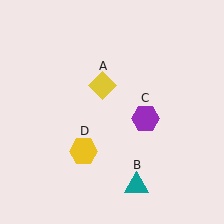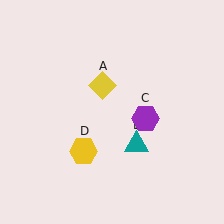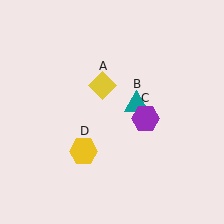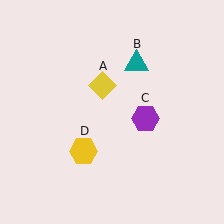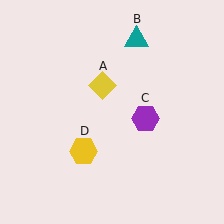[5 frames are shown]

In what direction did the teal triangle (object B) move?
The teal triangle (object B) moved up.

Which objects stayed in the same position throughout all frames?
Yellow diamond (object A) and purple hexagon (object C) and yellow hexagon (object D) remained stationary.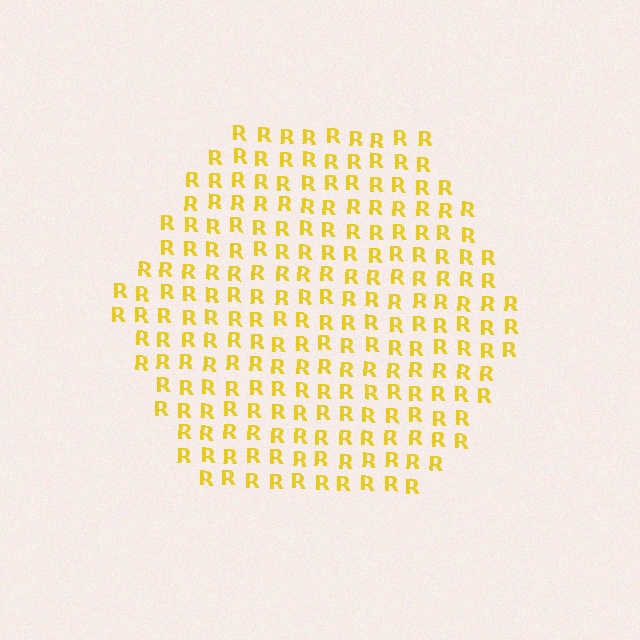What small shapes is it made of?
It is made of small letter R's.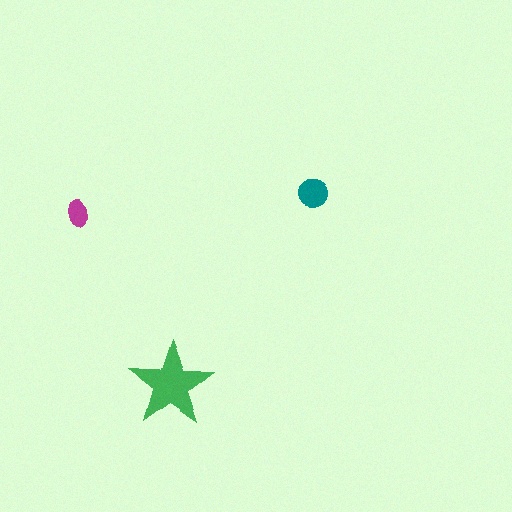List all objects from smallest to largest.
The magenta ellipse, the teal circle, the green star.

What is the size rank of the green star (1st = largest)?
1st.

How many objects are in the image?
There are 3 objects in the image.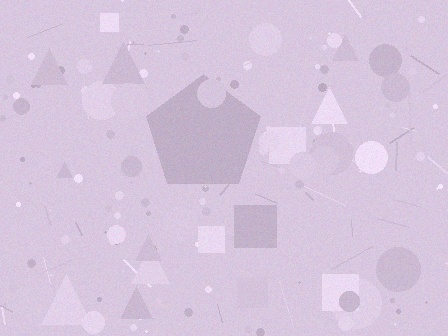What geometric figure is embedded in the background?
A pentagon is embedded in the background.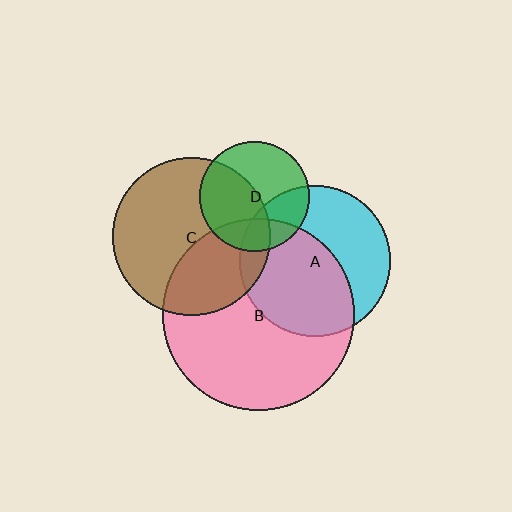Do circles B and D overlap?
Yes.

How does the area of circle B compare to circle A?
Approximately 1.6 times.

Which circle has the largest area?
Circle B (pink).